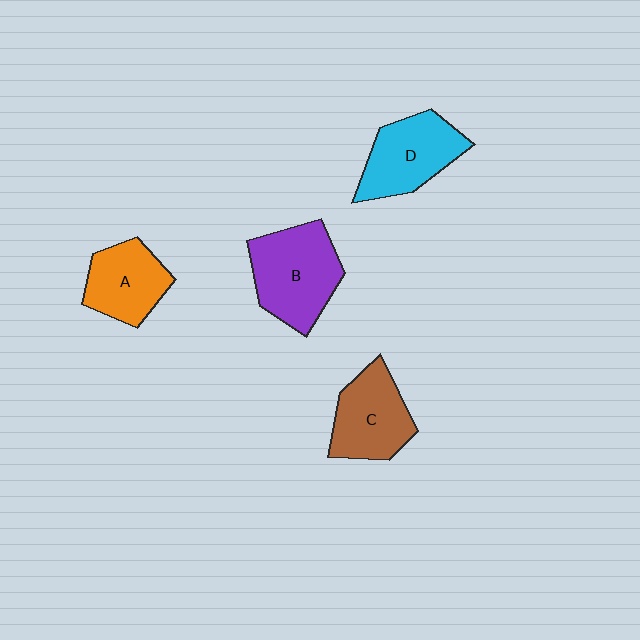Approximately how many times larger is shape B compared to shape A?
Approximately 1.4 times.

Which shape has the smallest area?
Shape A (orange).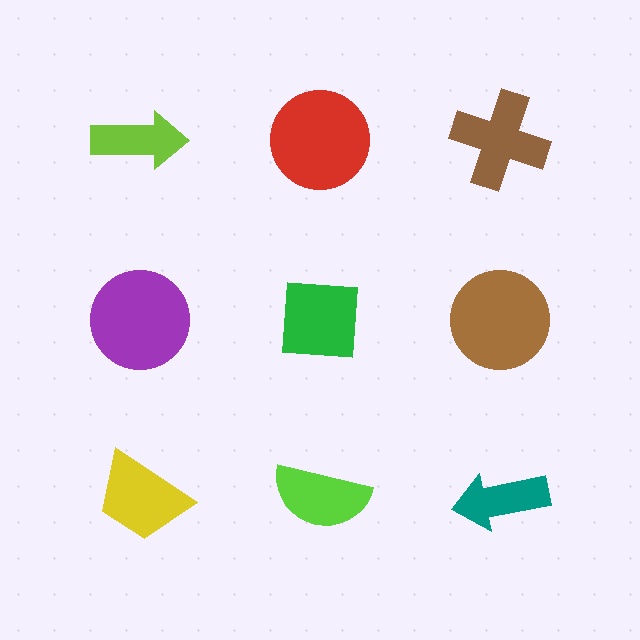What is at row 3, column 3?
A teal arrow.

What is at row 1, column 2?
A red circle.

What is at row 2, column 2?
A green square.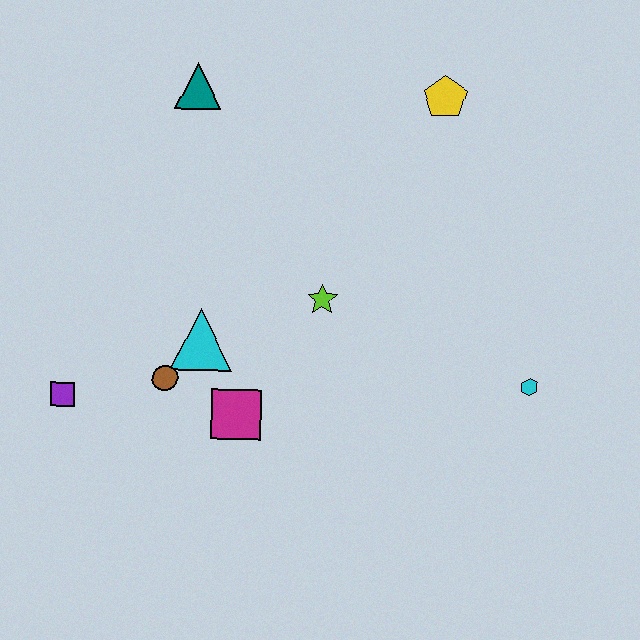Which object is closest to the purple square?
The brown circle is closest to the purple square.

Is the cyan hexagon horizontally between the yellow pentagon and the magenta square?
No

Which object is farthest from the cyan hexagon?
The purple square is farthest from the cyan hexagon.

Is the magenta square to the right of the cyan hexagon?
No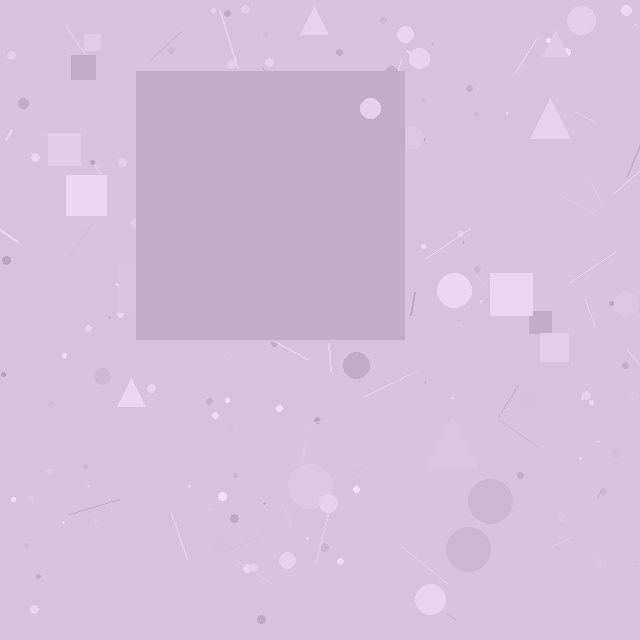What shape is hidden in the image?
A square is hidden in the image.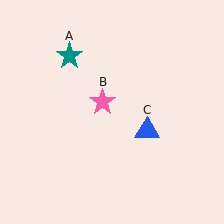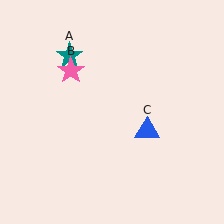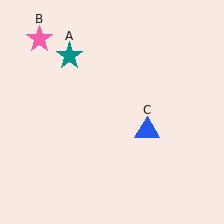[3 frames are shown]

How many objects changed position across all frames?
1 object changed position: pink star (object B).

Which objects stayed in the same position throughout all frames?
Teal star (object A) and blue triangle (object C) remained stationary.